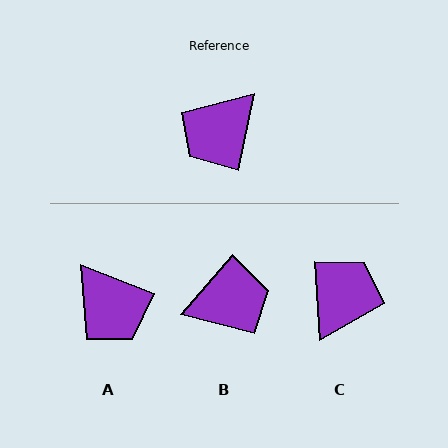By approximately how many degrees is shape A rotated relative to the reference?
Approximately 80 degrees counter-clockwise.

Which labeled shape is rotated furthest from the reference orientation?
C, about 165 degrees away.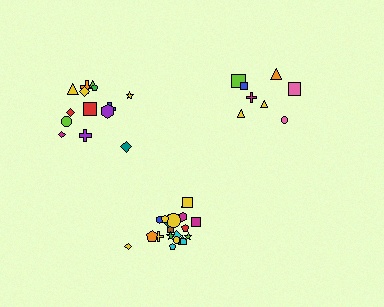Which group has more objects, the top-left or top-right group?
The top-left group.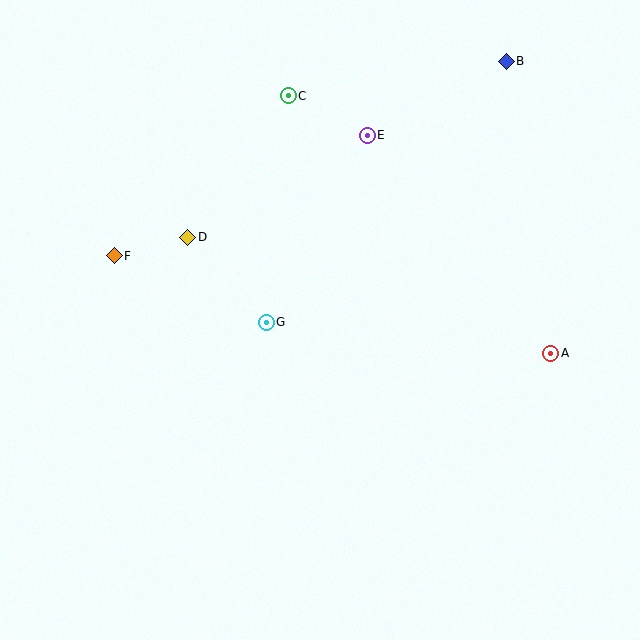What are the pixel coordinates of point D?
Point D is at (188, 237).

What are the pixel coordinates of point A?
Point A is at (551, 353).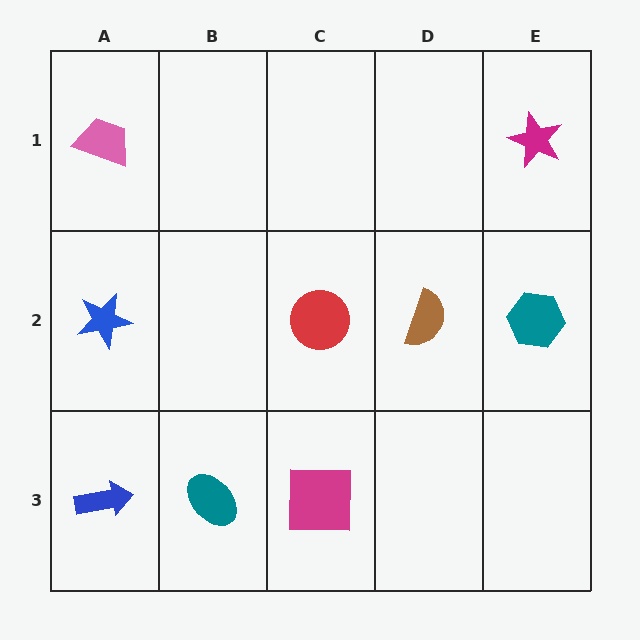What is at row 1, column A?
A pink trapezoid.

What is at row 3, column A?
A blue arrow.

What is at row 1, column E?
A magenta star.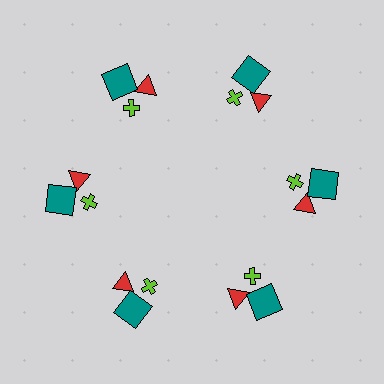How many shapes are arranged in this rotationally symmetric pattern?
There are 18 shapes, arranged in 6 groups of 3.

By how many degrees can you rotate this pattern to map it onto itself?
The pattern maps onto itself every 60 degrees of rotation.